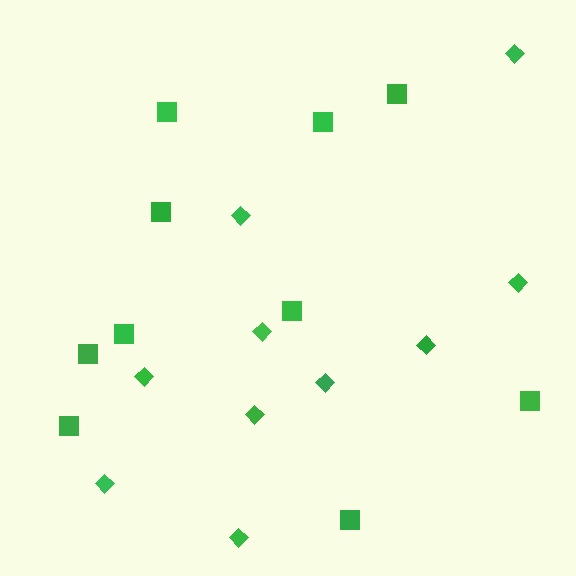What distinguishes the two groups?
There are 2 groups: one group of squares (10) and one group of diamonds (10).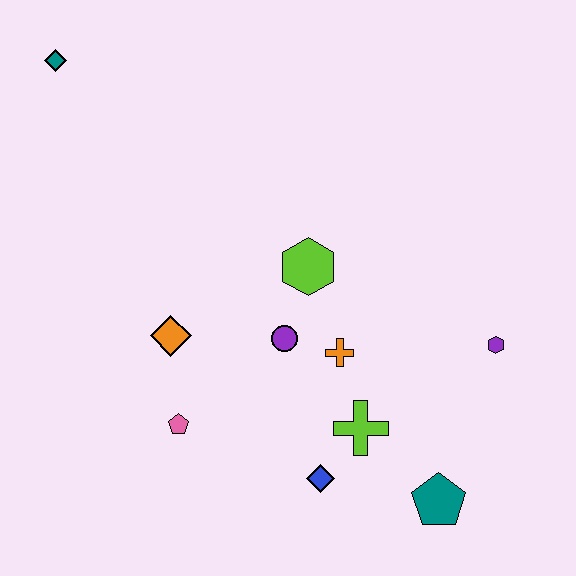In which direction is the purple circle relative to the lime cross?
The purple circle is above the lime cross.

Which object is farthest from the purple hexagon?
The teal diamond is farthest from the purple hexagon.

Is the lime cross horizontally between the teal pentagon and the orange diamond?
Yes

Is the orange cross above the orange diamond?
No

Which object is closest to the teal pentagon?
The lime cross is closest to the teal pentagon.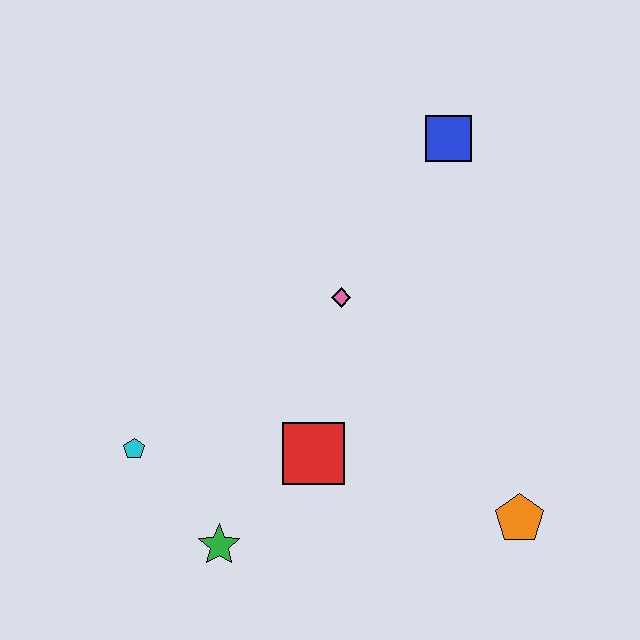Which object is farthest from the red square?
The blue square is farthest from the red square.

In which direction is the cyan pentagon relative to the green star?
The cyan pentagon is above the green star.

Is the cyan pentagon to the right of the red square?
No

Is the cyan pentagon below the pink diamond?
Yes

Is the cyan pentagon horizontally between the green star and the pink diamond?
No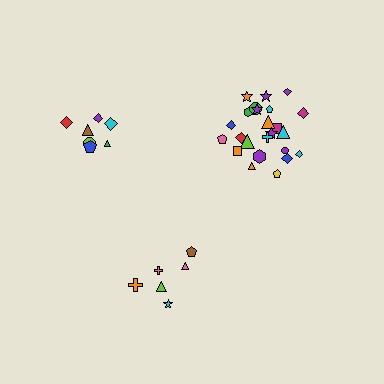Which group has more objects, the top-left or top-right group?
The top-right group.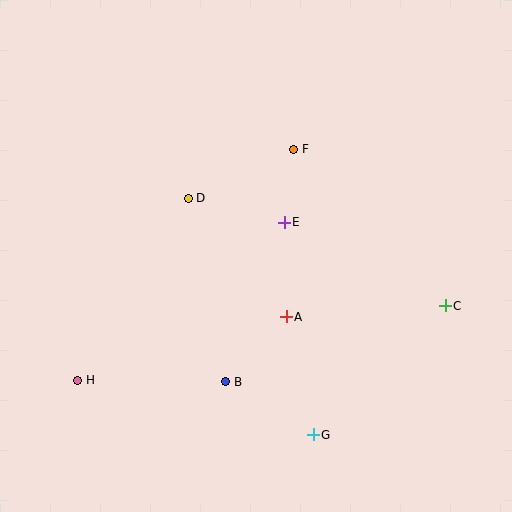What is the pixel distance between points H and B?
The distance between H and B is 148 pixels.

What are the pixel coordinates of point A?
Point A is at (286, 317).